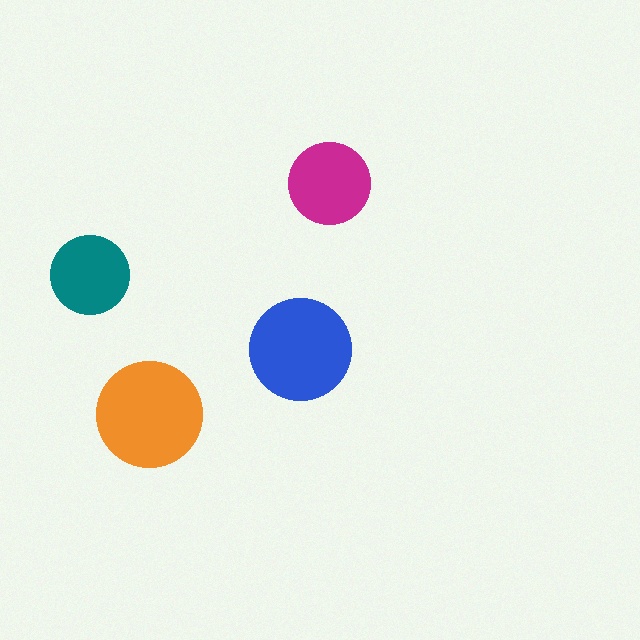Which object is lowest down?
The orange circle is bottommost.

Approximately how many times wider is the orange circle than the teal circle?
About 1.5 times wider.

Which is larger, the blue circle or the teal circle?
The blue one.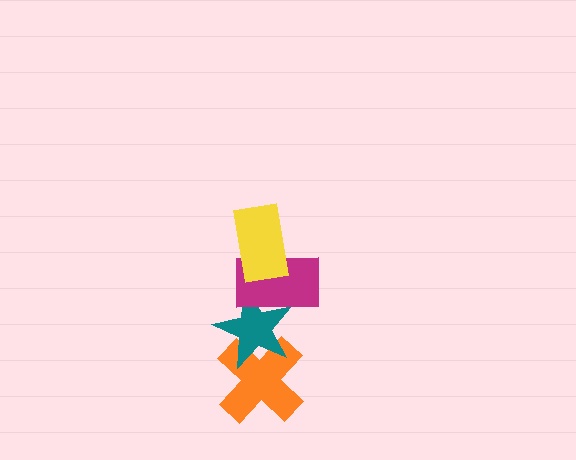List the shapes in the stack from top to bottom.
From top to bottom: the yellow rectangle, the magenta rectangle, the teal star, the orange cross.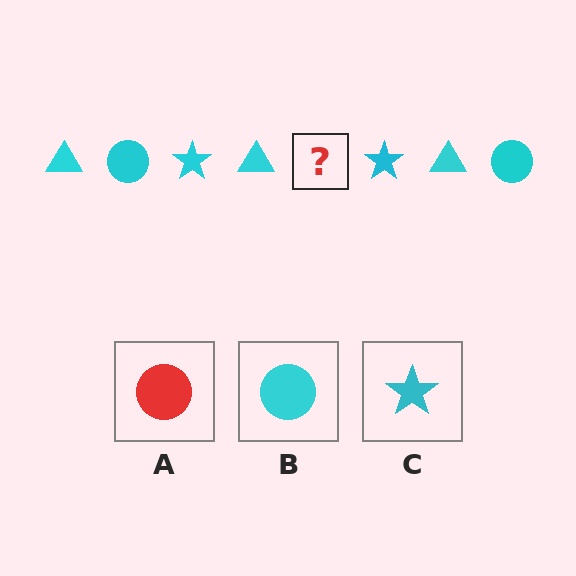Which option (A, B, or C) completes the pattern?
B.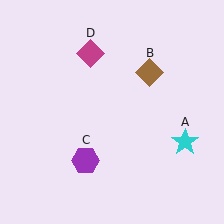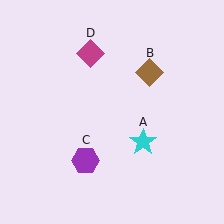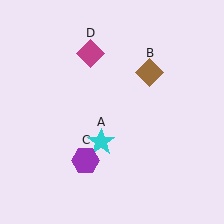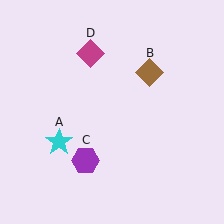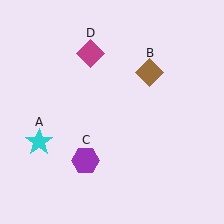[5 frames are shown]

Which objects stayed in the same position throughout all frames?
Brown diamond (object B) and purple hexagon (object C) and magenta diamond (object D) remained stationary.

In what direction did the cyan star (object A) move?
The cyan star (object A) moved left.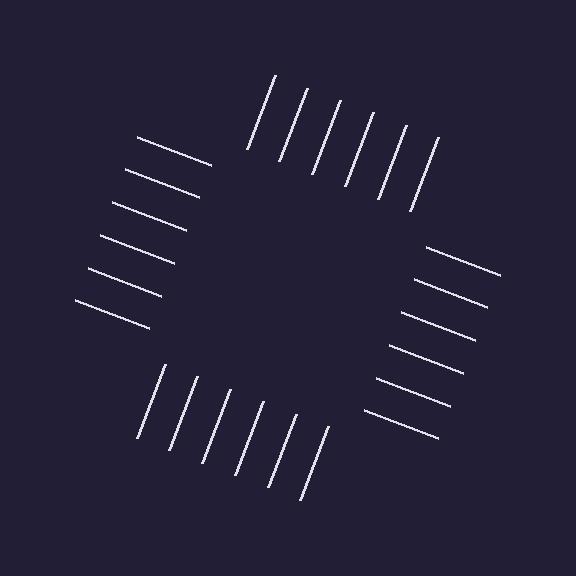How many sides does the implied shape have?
4 sides — the line-ends trace a square.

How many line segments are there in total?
24 — 6 along each of the 4 edges.